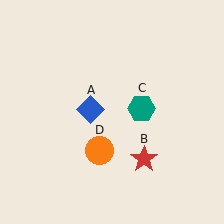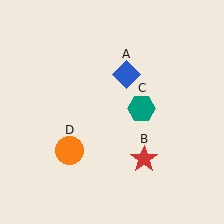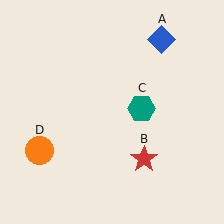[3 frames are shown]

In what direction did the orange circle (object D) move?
The orange circle (object D) moved left.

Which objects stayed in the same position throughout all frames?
Red star (object B) and teal hexagon (object C) remained stationary.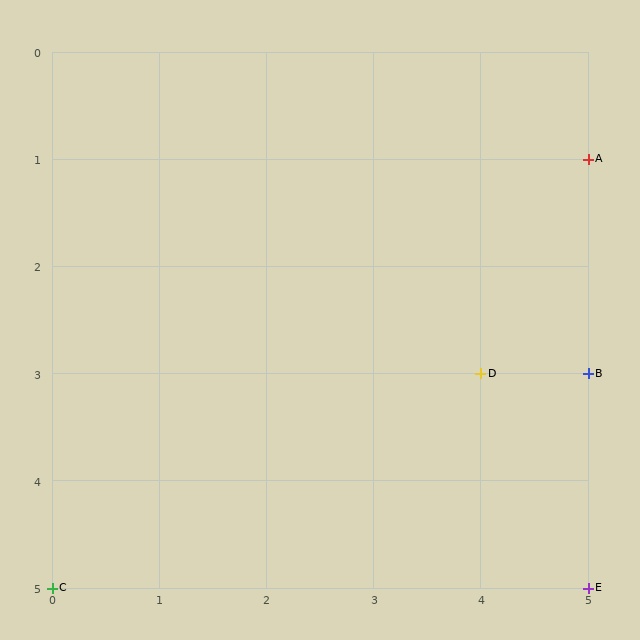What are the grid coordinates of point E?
Point E is at grid coordinates (5, 5).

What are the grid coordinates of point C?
Point C is at grid coordinates (0, 5).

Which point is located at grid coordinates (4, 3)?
Point D is at (4, 3).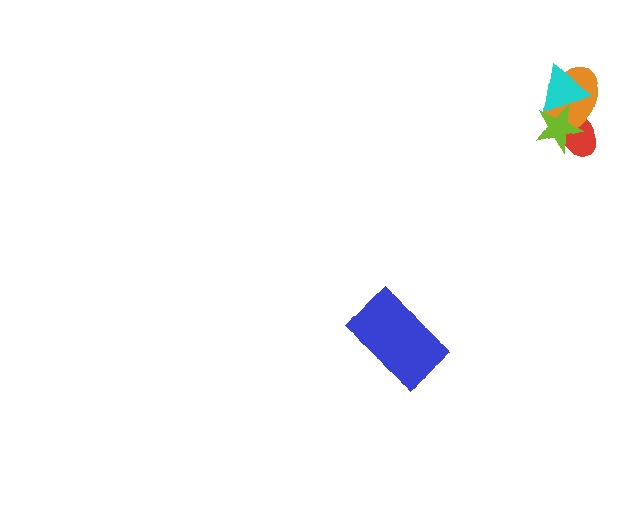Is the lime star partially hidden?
Yes, it is partially covered by another shape.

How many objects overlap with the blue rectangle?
0 objects overlap with the blue rectangle.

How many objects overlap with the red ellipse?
3 objects overlap with the red ellipse.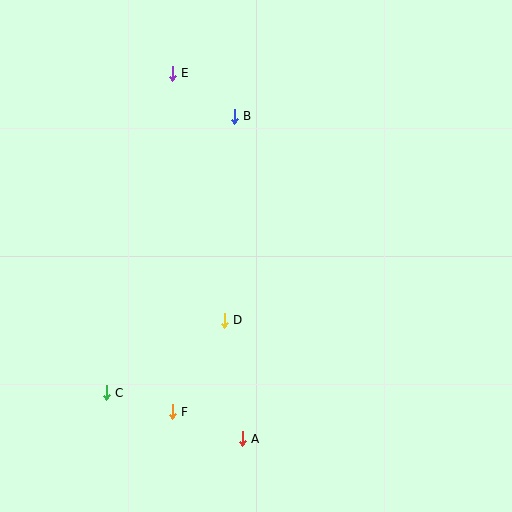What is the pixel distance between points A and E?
The distance between A and E is 372 pixels.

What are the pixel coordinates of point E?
Point E is at (172, 73).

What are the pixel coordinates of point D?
Point D is at (224, 320).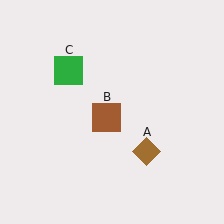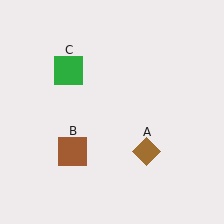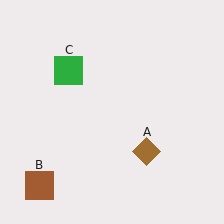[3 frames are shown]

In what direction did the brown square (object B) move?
The brown square (object B) moved down and to the left.